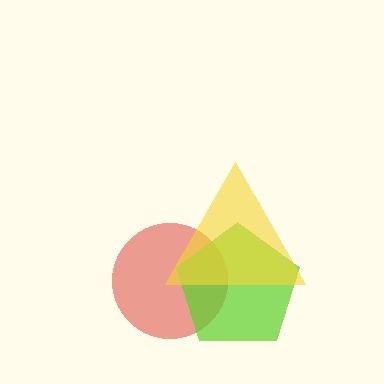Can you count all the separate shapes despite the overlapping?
Yes, there are 3 separate shapes.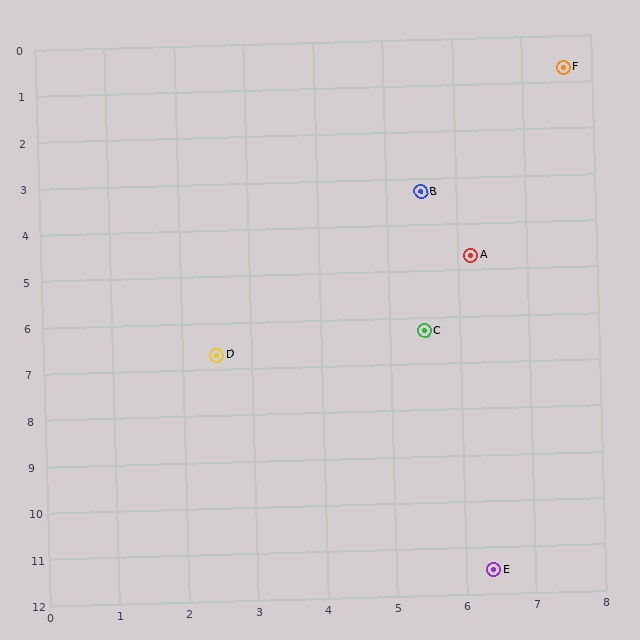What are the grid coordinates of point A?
Point A is at approximately (6.2, 4.7).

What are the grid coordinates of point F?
Point F is at approximately (7.6, 0.7).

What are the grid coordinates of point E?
Point E is at approximately (6.4, 11.5).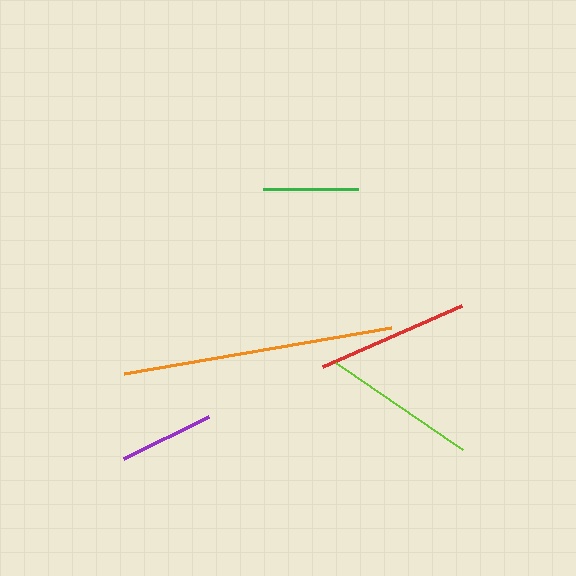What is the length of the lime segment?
The lime segment is approximately 153 pixels long.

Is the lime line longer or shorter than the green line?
The lime line is longer than the green line.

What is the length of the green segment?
The green segment is approximately 95 pixels long.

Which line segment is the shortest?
The purple line is the shortest at approximately 95 pixels.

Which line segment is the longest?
The orange line is the longest at approximately 271 pixels.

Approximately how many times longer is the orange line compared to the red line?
The orange line is approximately 1.8 times the length of the red line.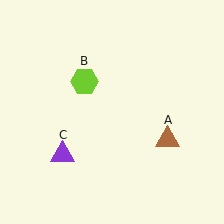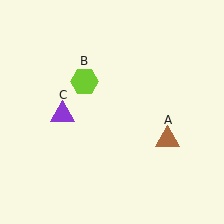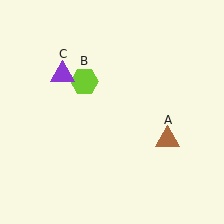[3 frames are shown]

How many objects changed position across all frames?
1 object changed position: purple triangle (object C).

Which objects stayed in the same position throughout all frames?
Brown triangle (object A) and lime hexagon (object B) remained stationary.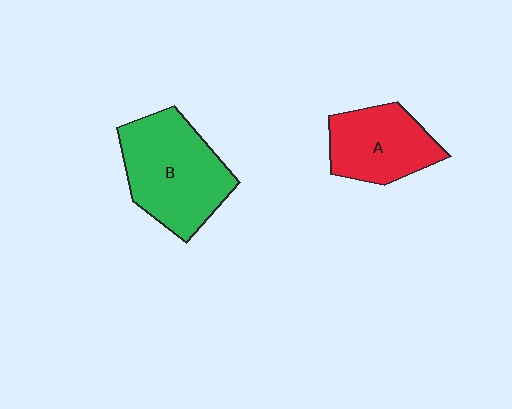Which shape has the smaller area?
Shape A (red).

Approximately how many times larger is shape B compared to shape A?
Approximately 1.4 times.